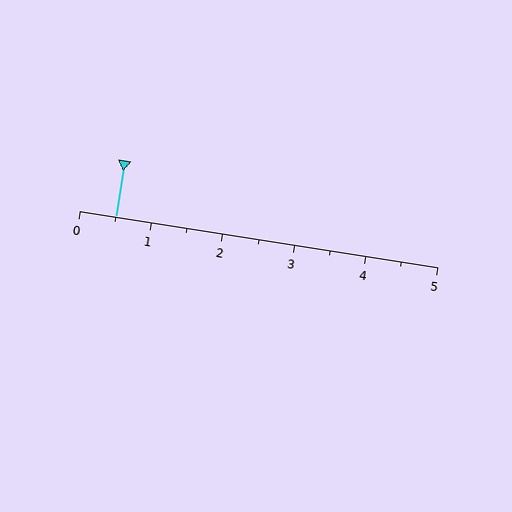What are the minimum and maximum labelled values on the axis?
The axis runs from 0 to 5.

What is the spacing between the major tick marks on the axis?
The major ticks are spaced 1 apart.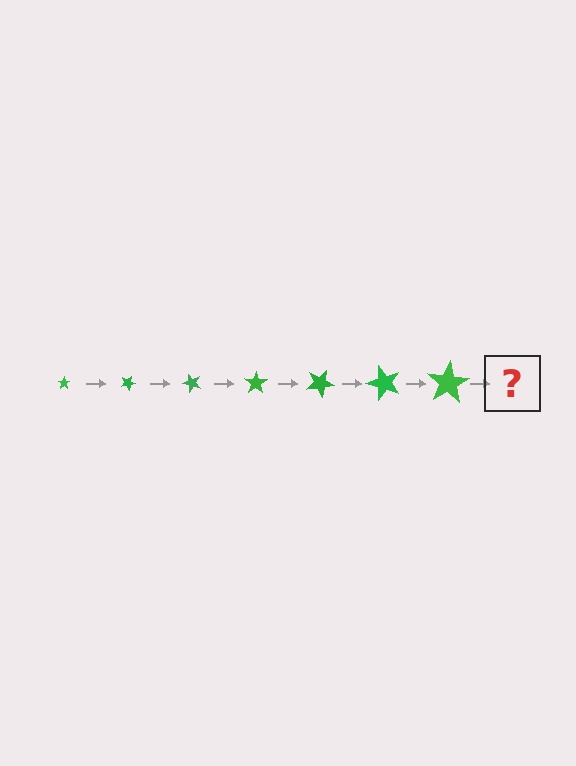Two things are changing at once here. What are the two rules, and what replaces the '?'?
The two rules are that the star grows larger each step and it rotates 25 degrees each step. The '?' should be a star, larger than the previous one and rotated 175 degrees from the start.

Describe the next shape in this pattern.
It should be a star, larger than the previous one and rotated 175 degrees from the start.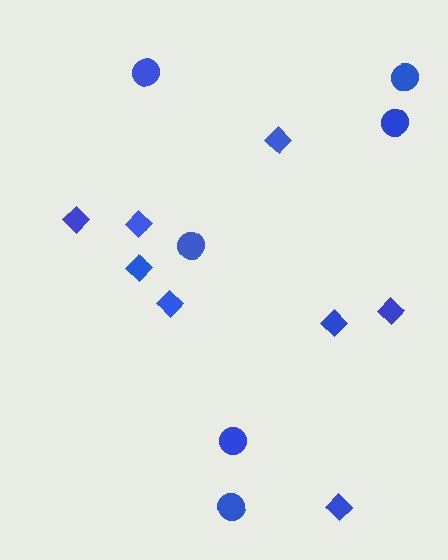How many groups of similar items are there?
There are 2 groups: one group of diamonds (8) and one group of circles (6).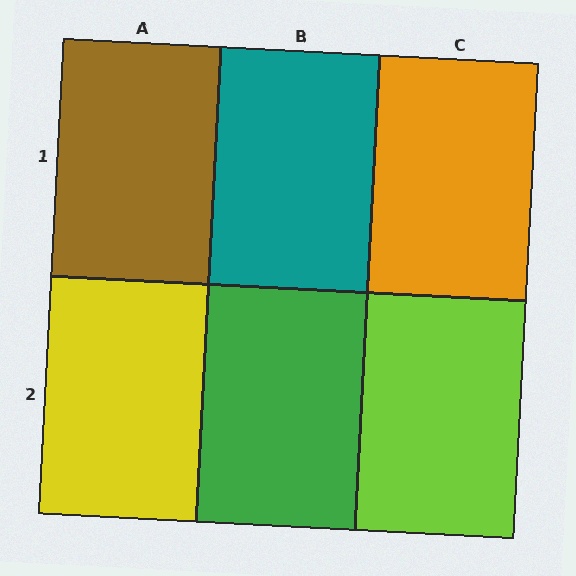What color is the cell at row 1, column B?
Teal.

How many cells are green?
1 cell is green.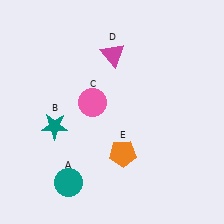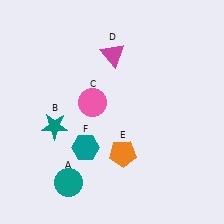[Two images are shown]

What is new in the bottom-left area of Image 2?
A teal hexagon (F) was added in the bottom-left area of Image 2.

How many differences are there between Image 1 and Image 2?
There is 1 difference between the two images.